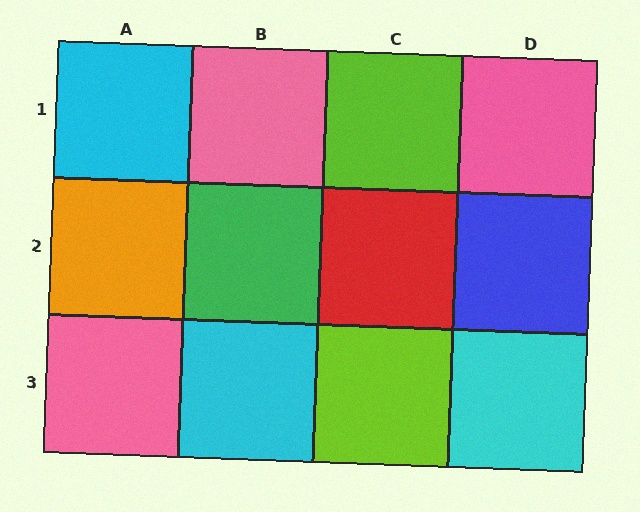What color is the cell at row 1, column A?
Cyan.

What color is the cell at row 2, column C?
Red.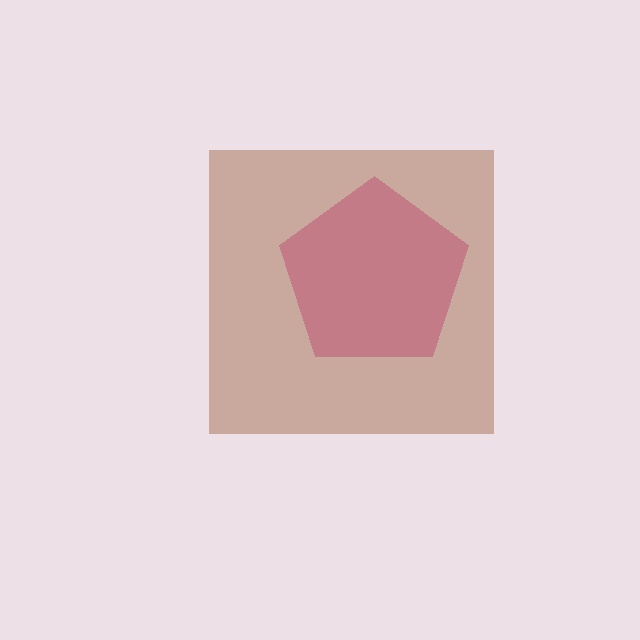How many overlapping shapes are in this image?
There are 2 overlapping shapes in the image.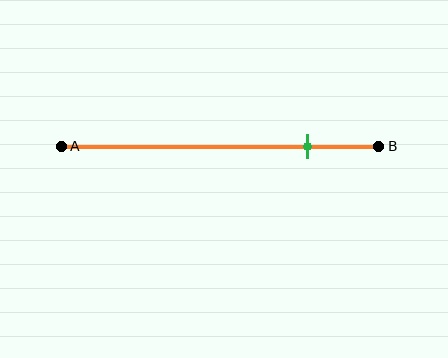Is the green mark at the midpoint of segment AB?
No, the mark is at about 80% from A, not at the 50% midpoint.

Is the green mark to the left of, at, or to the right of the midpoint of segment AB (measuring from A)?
The green mark is to the right of the midpoint of segment AB.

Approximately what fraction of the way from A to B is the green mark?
The green mark is approximately 80% of the way from A to B.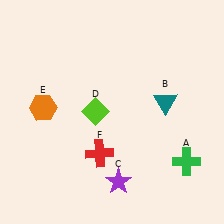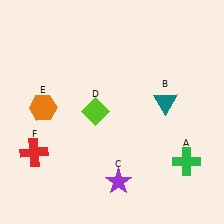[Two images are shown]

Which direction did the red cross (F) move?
The red cross (F) moved left.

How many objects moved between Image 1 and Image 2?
1 object moved between the two images.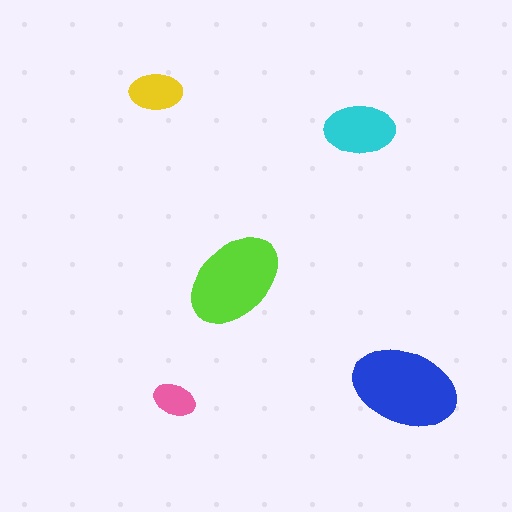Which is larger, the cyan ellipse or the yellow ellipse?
The cyan one.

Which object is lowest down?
The pink ellipse is bottommost.